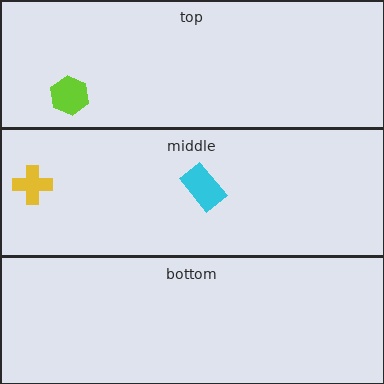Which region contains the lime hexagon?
The top region.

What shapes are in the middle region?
The yellow cross, the cyan rectangle.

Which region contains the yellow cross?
The middle region.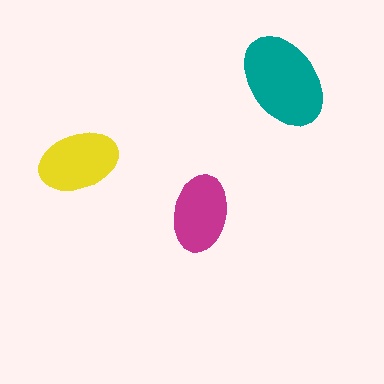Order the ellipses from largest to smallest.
the teal one, the yellow one, the magenta one.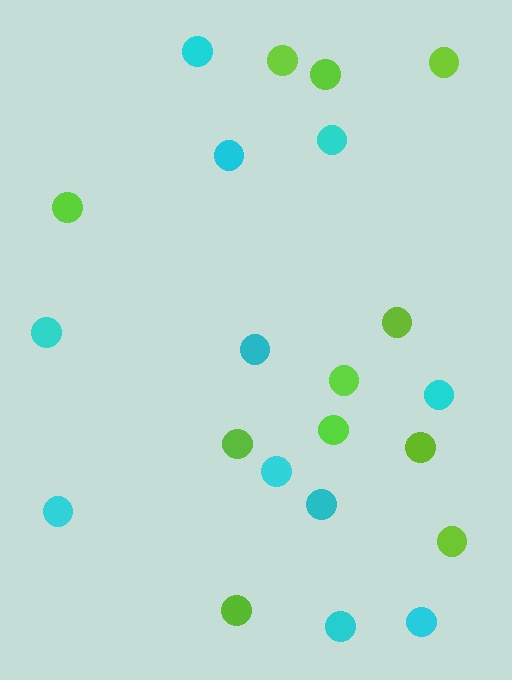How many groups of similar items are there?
There are 2 groups: one group of lime circles (11) and one group of cyan circles (11).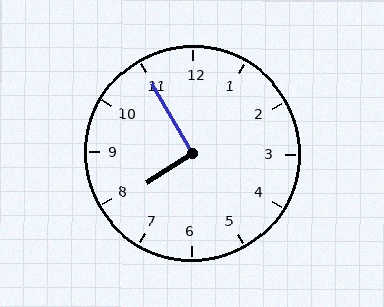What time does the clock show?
7:55.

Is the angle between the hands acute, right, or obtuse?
It is right.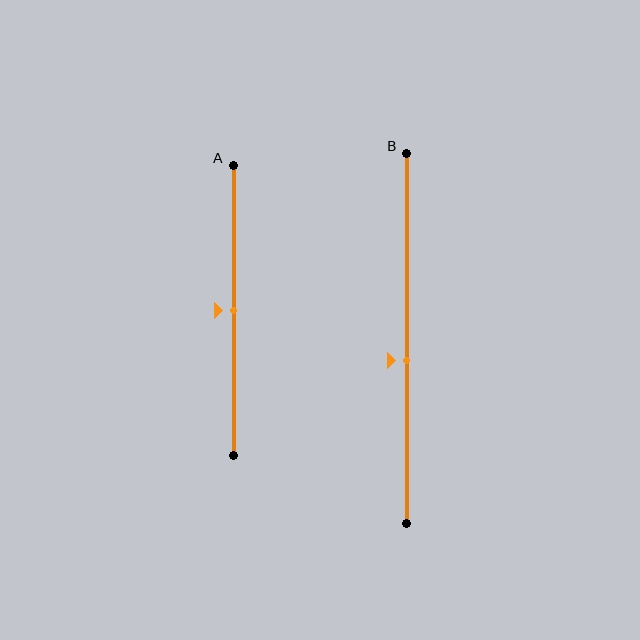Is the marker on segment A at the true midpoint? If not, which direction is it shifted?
Yes, the marker on segment A is at the true midpoint.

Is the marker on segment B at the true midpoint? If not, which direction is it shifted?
No, the marker on segment B is shifted downward by about 6% of the segment length.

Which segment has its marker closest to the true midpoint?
Segment A has its marker closest to the true midpoint.